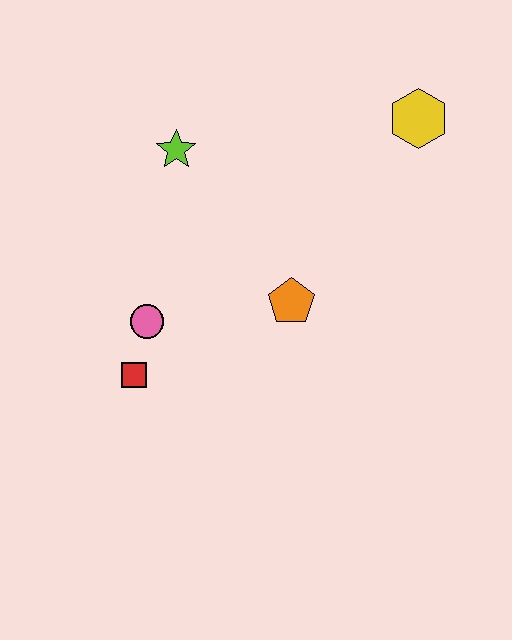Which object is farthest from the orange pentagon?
The yellow hexagon is farthest from the orange pentagon.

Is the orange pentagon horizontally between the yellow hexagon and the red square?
Yes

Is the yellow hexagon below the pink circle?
No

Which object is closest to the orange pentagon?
The pink circle is closest to the orange pentagon.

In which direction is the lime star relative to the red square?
The lime star is above the red square.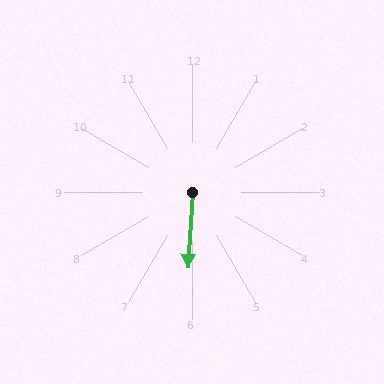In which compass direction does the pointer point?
South.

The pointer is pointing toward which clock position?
Roughly 6 o'clock.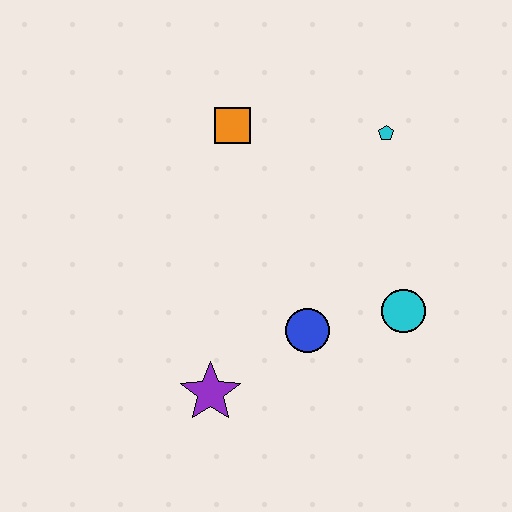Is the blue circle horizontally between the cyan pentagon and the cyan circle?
No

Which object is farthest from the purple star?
The cyan pentagon is farthest from the purple star.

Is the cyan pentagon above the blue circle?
Yes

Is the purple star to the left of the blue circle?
Yes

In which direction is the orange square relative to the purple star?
The orange square is above the purple star.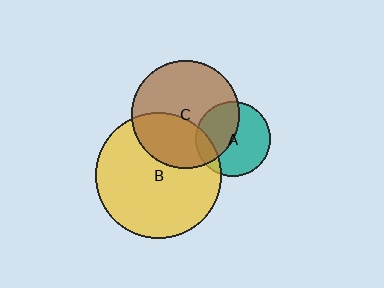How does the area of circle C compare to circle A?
Approximately 2.1 times.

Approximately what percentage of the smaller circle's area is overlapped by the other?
Approximately 35%.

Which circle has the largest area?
Circle B (yellow).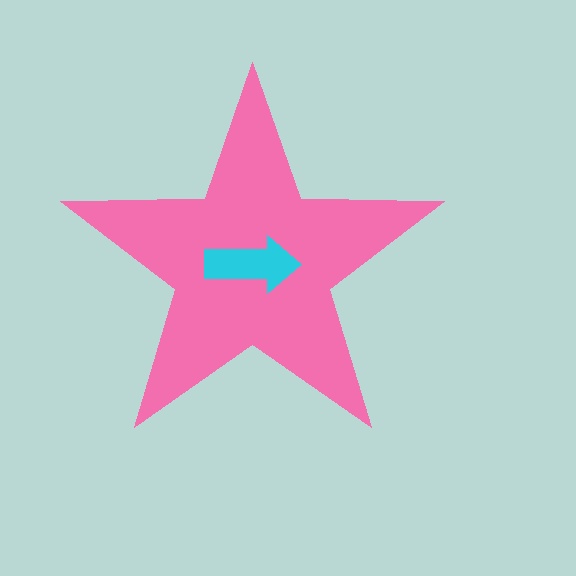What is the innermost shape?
The cyan arrow.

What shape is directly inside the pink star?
The cyan arrow.